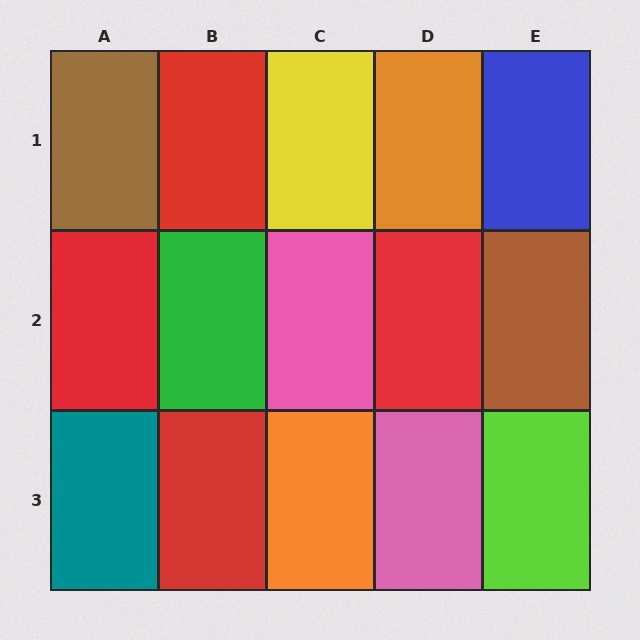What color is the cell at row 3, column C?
Orange.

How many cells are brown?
2 cells are brown.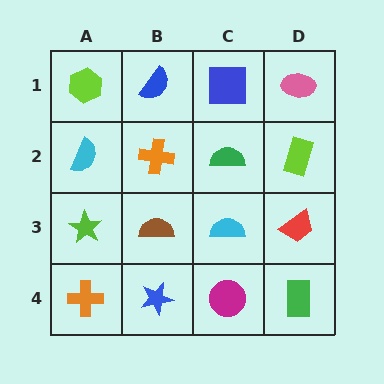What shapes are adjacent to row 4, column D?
A red trapezoid (row 3, column D), a magenta circle (row 4, column C).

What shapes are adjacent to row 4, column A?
A lime star (row 3, column A), a blue star (row 4, column B).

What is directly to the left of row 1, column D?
A blue square.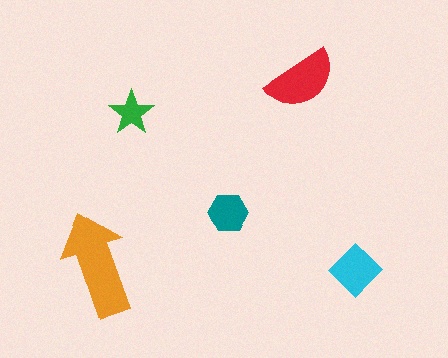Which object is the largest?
The orange arrow.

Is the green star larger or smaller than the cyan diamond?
Smaller.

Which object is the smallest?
The green star.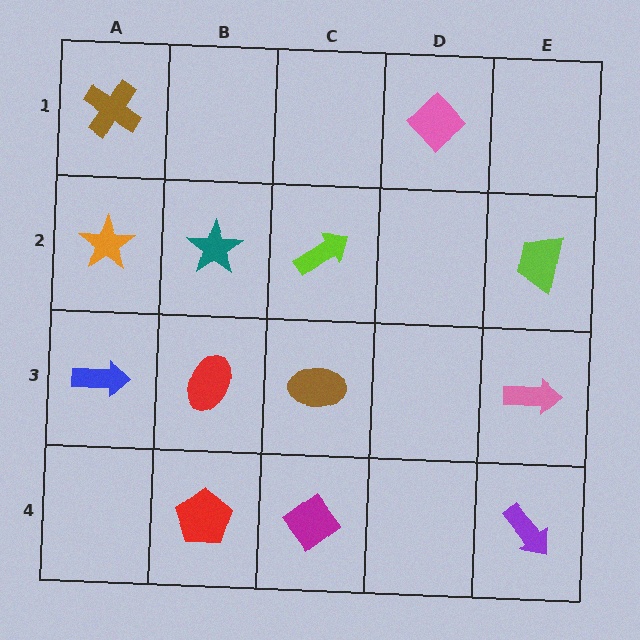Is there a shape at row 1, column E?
No, that cell is empty.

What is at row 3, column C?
A brown ellipse.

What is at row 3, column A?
A blue arrow.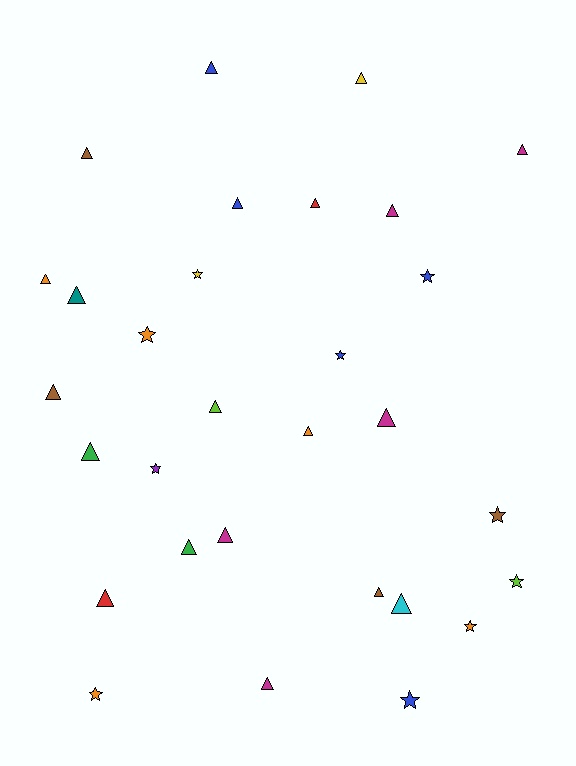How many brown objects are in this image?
There are 4 brown objects.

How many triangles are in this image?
There are 20 triangles.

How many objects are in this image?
There are 30 objects.